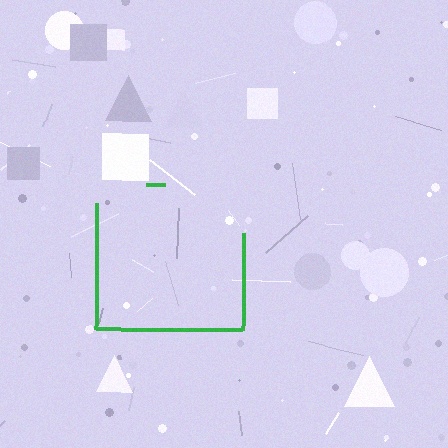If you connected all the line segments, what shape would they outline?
They would outline a square.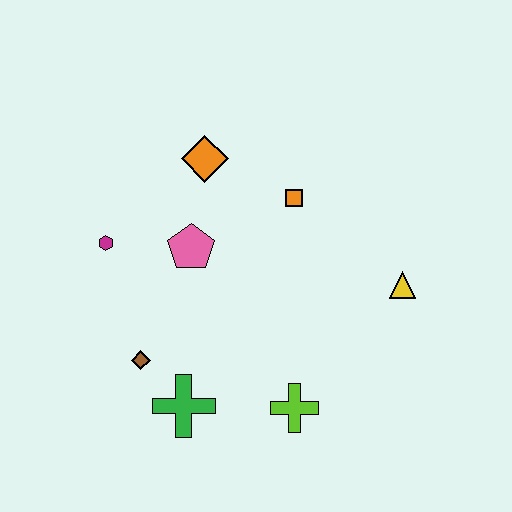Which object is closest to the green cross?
The brown diamond is closest to the green cross.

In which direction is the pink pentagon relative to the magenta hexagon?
The pink pentagon is to the right of the magenta hexagon.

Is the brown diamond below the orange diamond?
Yes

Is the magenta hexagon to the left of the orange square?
Yes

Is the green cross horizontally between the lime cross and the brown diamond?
Yes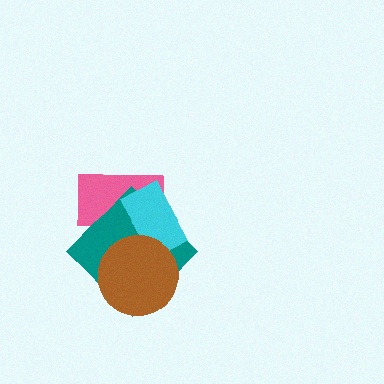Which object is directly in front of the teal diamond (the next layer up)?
The cyan rectangle is directly in front of the teal diamond.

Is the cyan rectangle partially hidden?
Yes, it is partially covered by another shape.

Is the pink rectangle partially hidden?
Yes, it is partially covered by another shape.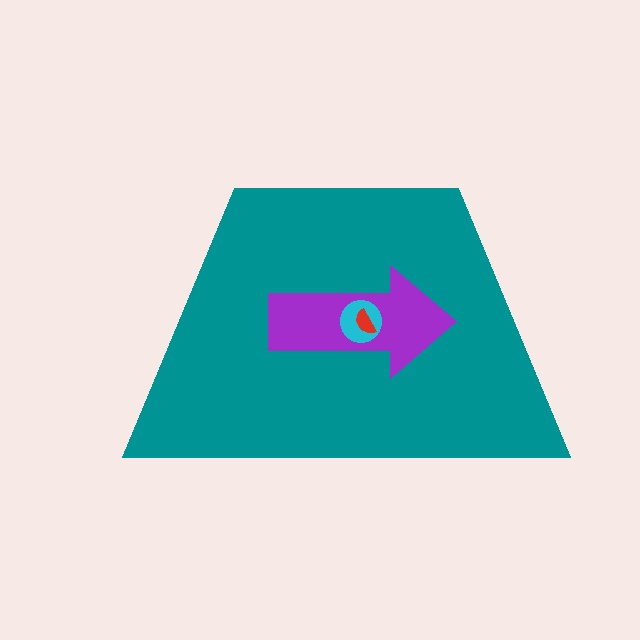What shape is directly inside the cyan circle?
The red semicircle.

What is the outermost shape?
The teal trapezoid.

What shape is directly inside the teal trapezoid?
The purple arrow.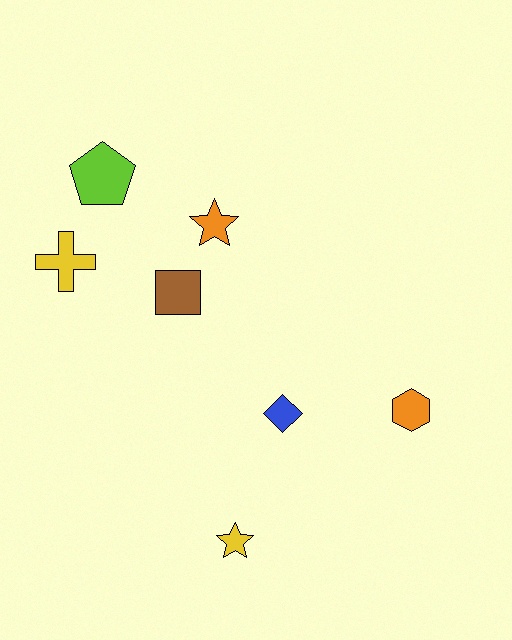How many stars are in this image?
There are 2 stars.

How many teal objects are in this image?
There are no teal objects.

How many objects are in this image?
There are 7 objects.